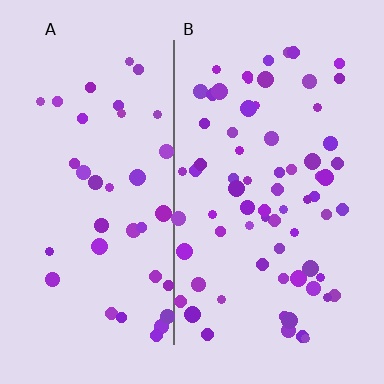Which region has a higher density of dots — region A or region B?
B (the right).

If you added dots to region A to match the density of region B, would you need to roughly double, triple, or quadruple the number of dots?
Approximately double.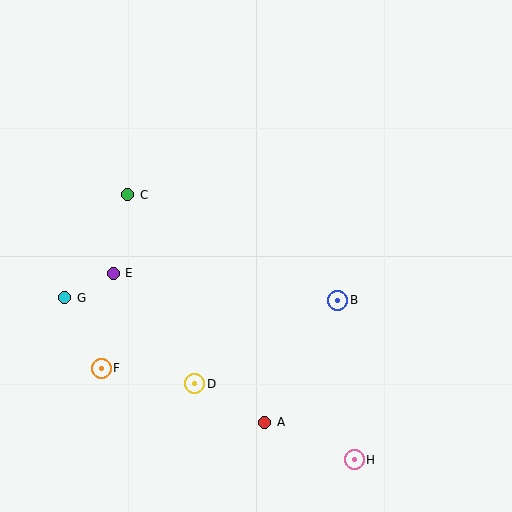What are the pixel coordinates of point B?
Point B is at (338, 300).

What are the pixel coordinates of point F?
Point F is at (101, 368).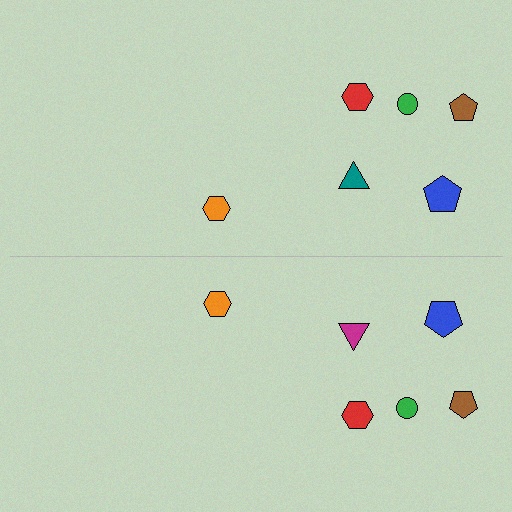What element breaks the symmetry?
The magenta triangle on the bottom side breaks the symmetry — its mirror counterpart is teal.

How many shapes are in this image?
There are 12 shapes in this image.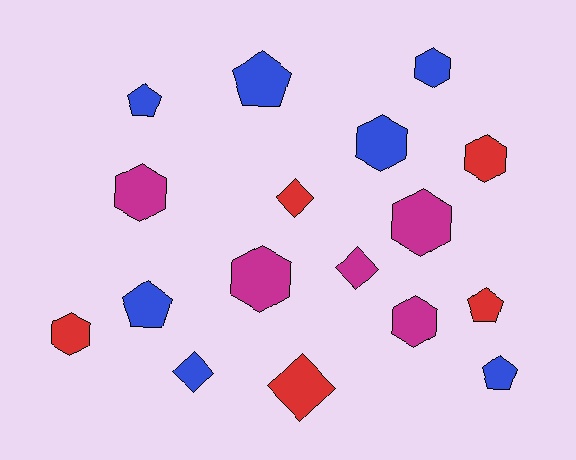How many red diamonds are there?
There are 2 red diamonds.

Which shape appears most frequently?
Hexagon, with 8 objects.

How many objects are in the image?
There are 17 objects.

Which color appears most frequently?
Blue, with 7 objects.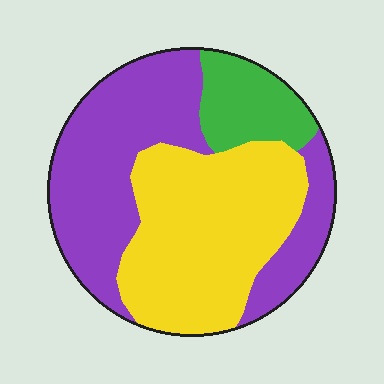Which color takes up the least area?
Green, at roughly 15%.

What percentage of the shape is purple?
Purple covers about 45% of the shape.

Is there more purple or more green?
Purple.